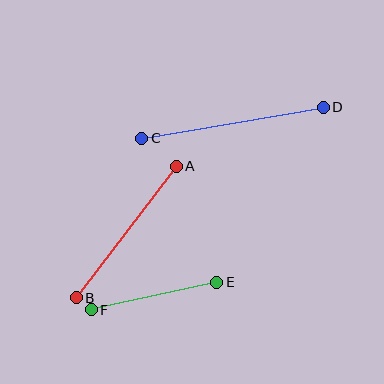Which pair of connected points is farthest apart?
Points C and D are farthest apart.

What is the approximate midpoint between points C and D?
The midpoint is at approximately (233, 123) pixels.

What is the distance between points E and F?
The distance is approximately 128 pixels.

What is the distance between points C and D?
The distance is approximately 184 pixels.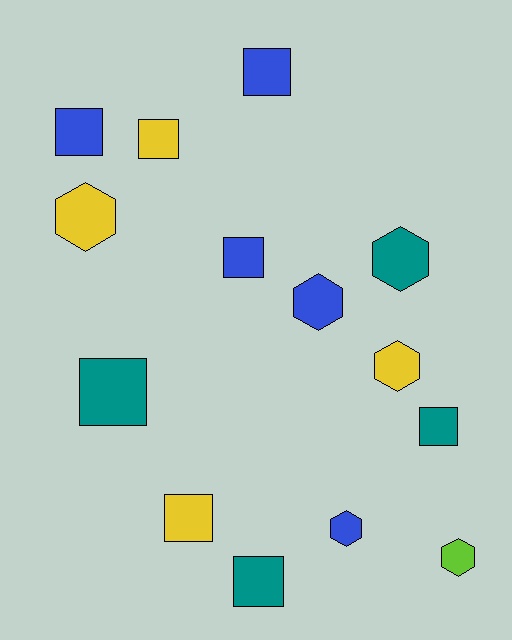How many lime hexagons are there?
There is 1 lime hexagon.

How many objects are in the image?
There are 14 objects.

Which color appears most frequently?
Blue, with 5 objects.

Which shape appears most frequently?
Square, with 8 objects.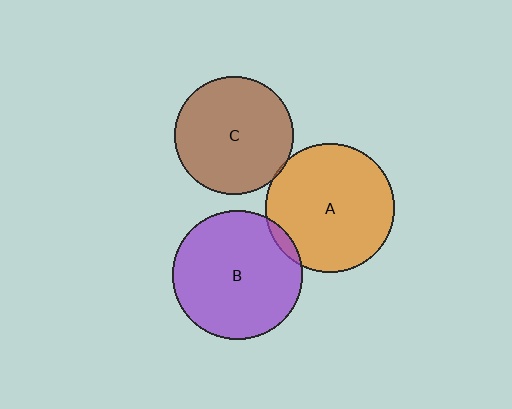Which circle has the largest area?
Circle A (orange).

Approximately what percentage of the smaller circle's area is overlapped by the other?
Approximately 5%.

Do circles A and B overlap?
Yes.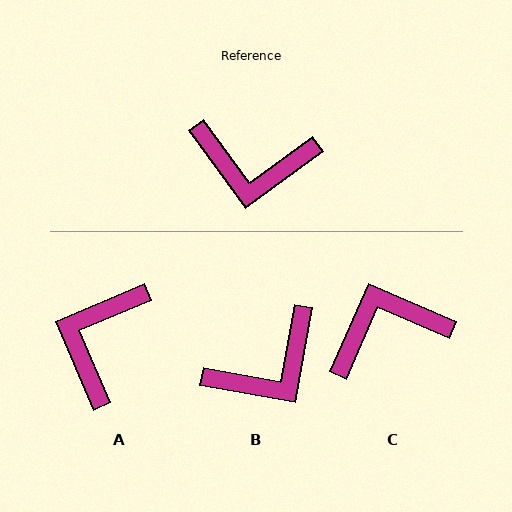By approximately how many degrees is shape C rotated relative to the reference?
Approximately 150 degrees clockwise.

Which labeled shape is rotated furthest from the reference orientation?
C, about 150 degrees away.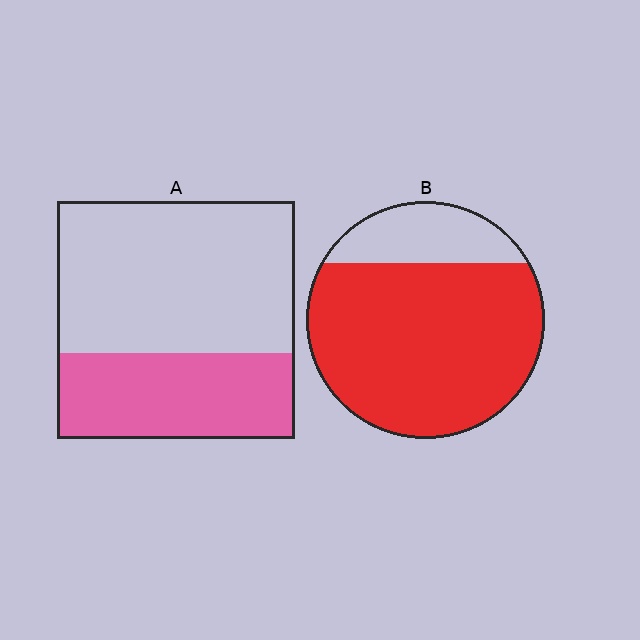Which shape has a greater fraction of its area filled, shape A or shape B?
Shape B.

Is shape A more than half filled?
No.